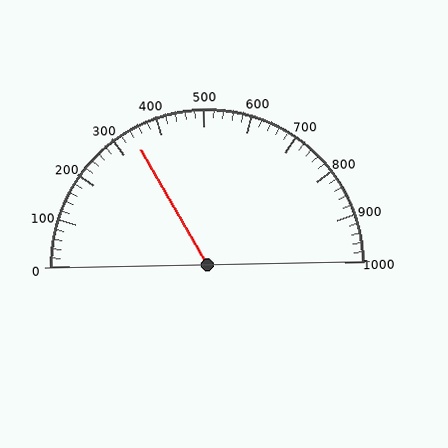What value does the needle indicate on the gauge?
The needle indicates approximately 340.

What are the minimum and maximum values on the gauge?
The gauge ranges from 0 to 1000.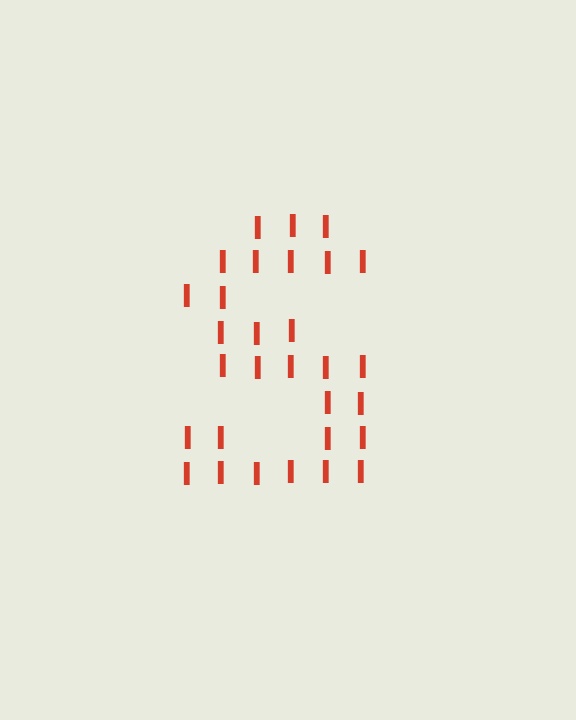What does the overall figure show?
The overall figure shows the letter S.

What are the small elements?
The small elements are letter I's.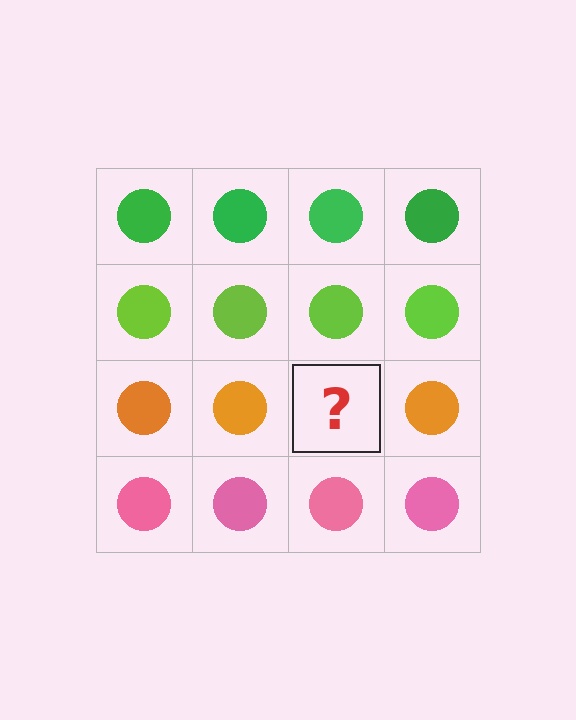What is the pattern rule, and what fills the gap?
The rule is that each row has a consistent color. The gap should be filled with an orange circle.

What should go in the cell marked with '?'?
The missing cell should contain an orange circle.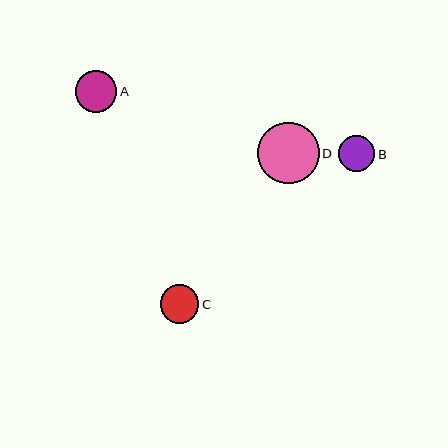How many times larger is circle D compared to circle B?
Circle D is approximately 1.7 times the size of circle B.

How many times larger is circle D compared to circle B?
Circle D is approximately 1.7 times the size of circle B.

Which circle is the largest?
Circle D is the largest with a size of approximately 62 pixels.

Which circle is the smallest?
Circle B is the smallest with a size of approximately 36 pixels.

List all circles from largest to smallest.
From largest to smallest: D, A, C, B.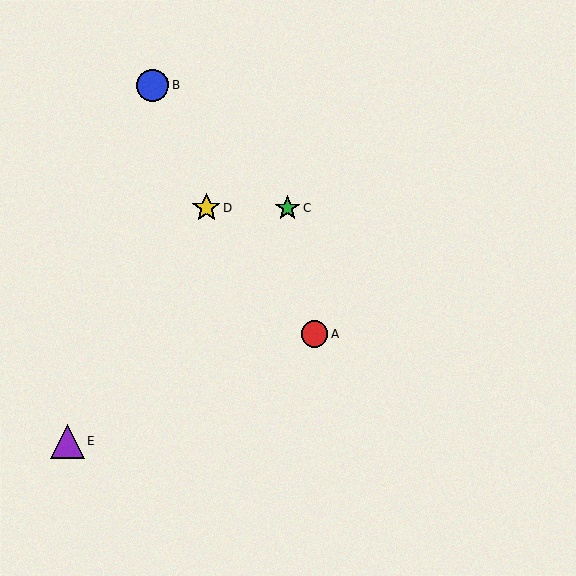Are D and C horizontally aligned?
Yes, both are at y≈208.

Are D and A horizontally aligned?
No, D is at y≈208 and A is at y≈334.